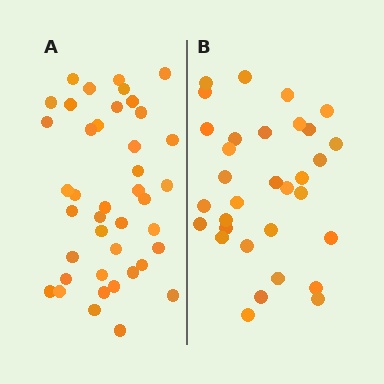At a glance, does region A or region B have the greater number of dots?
Region A (the left region) has more dots.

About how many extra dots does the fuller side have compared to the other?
Region A has roughly 8 or so more dots than region B.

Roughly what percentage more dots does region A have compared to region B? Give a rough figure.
About 30% more.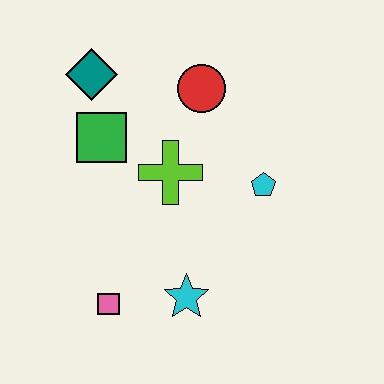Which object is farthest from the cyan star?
The teal diamond is farthest from the cyan star.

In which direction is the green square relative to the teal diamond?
The green square is below the teal diamond.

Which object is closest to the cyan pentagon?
The lime cross is closest to the cyan pentagon.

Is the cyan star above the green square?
No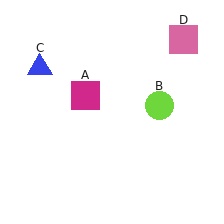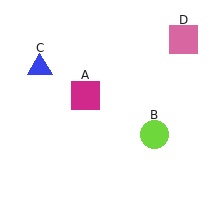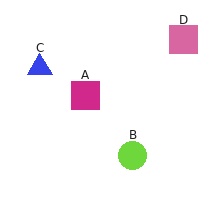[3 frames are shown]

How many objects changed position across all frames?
1 object changed position: lime circle (object B).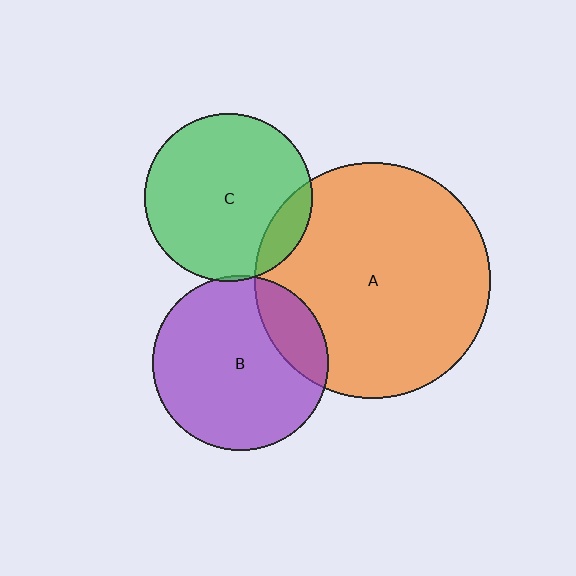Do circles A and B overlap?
Yes.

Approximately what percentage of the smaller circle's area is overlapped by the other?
Approximately 20%.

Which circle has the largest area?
Circle A (orange).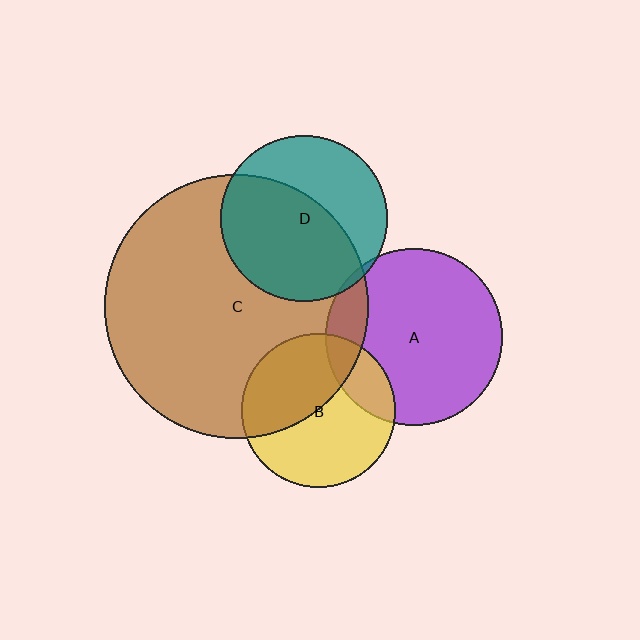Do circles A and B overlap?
Yes.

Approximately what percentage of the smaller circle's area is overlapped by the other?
Approximately 20%.